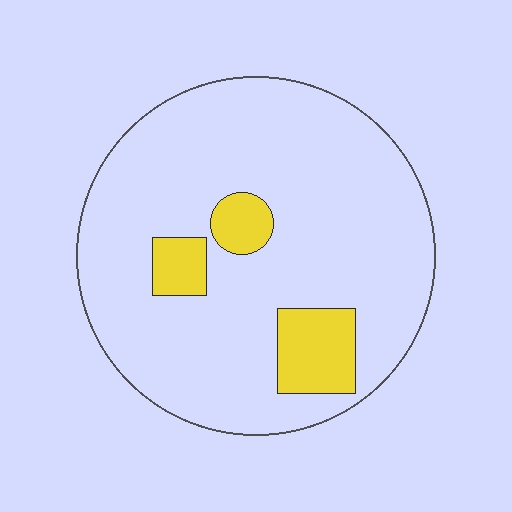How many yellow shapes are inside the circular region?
3.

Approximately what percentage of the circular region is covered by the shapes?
Approximately 15%.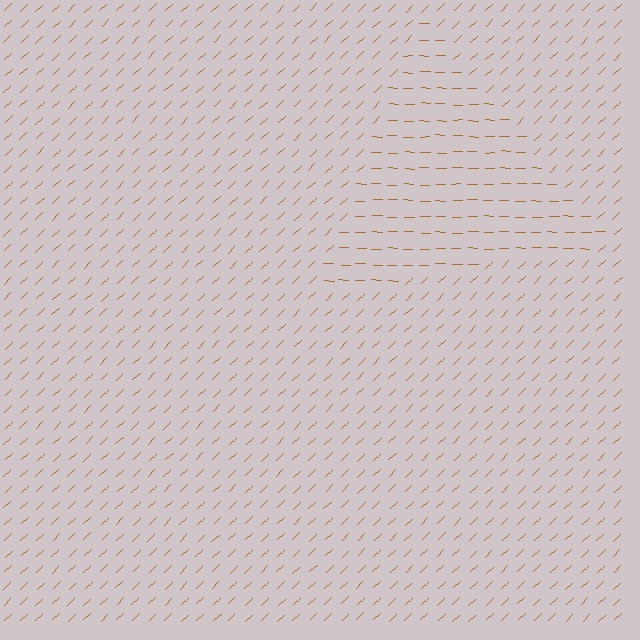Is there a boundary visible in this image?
Yes, there is a texture boundary formed by a change in line orientation.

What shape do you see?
I see a triangle.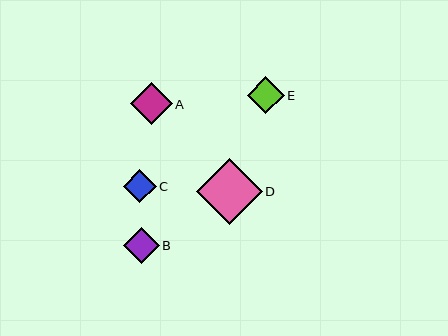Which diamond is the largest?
Diamond D is the largest with a size of approximately 66 pixels.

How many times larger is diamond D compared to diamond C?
Diamond D is approximately 2.0 times the size of diamond C.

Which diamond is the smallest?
Diamond C is the smallest with a size of approximately 32 pixels.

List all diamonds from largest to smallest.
From largest to smallest: D, A, E, B, C.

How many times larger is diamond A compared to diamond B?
Diamond A is approximately 1.2 times the size of diamond B.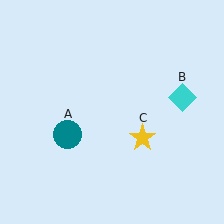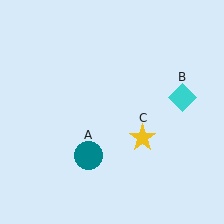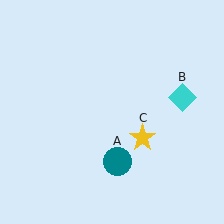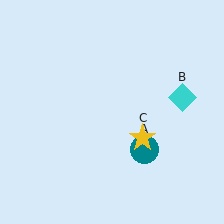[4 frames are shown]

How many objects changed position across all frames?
1 object changed position: teal circle (object A).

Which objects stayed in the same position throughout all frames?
Cyan diamond (object B) and yellow star (object C) remained stationary.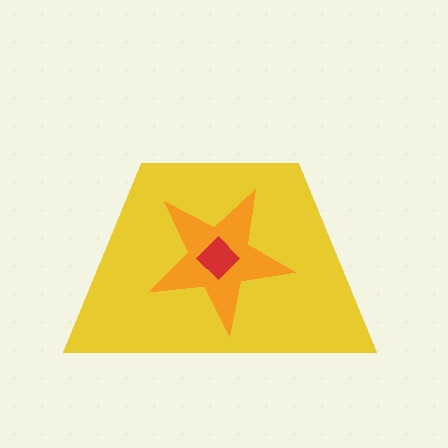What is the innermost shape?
The red diamond.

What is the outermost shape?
The yellow trapezoid.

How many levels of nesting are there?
3.